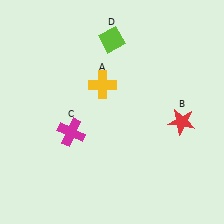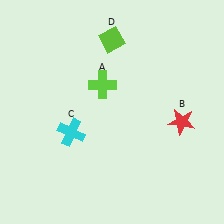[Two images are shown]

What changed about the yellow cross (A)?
In Image 1, A is yellow. In Image 2, it changed to lime.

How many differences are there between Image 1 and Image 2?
There are 2 differences between the two images.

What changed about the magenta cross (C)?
In Image 1, C is magenta. In Image 2, it changed to cyan.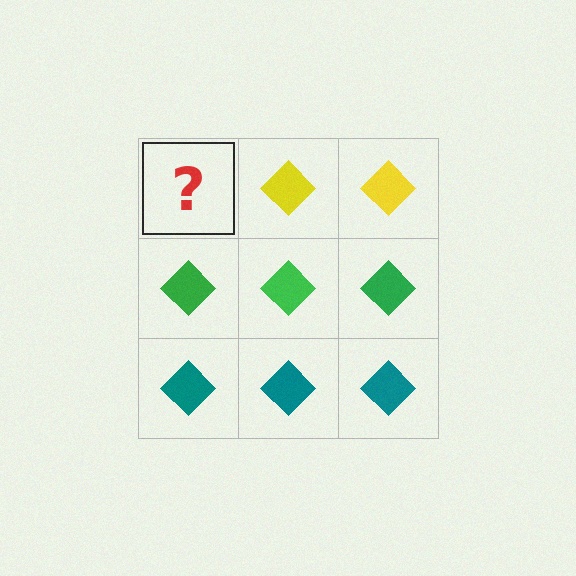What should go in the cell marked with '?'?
The missing cell should contain a yellow diamond.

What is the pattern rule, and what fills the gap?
The rule is that each row has a consistent color. The gap should be filled with a yellow diamond.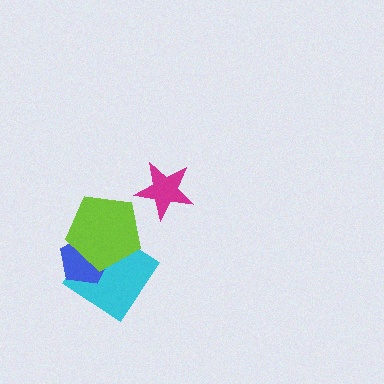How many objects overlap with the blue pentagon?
2 objects overlap with the blue pentagon.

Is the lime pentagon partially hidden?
No, no other shape covers it.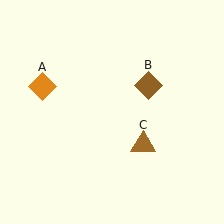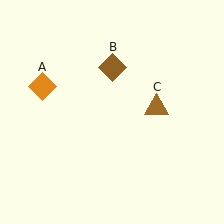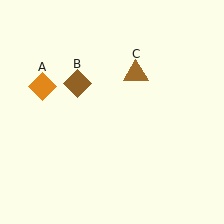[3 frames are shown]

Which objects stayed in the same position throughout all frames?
Orange diamond (object A) remained stationary.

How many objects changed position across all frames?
2 objects changed position: brown diamond (object B), brown triangle (object C).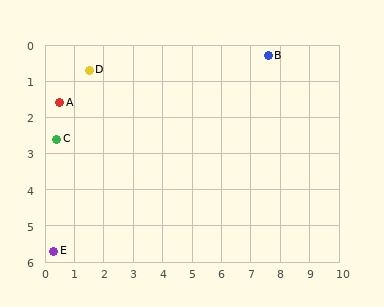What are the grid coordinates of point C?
Point C is at approximately (0.4, 2.6).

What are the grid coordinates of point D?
Point D is at approximately (1.5, 0.7).